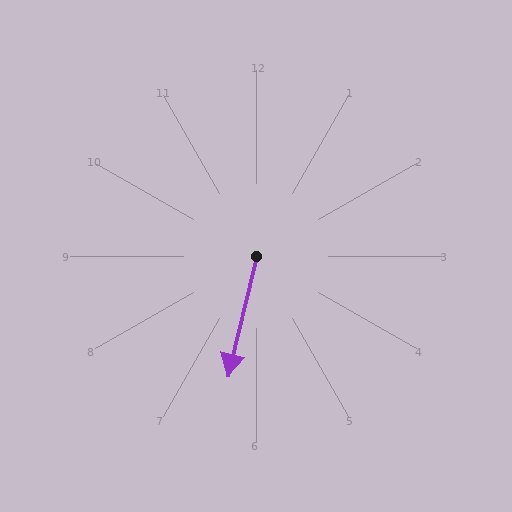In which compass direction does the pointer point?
South.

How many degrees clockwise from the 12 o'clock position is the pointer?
Approximately 193 degrees.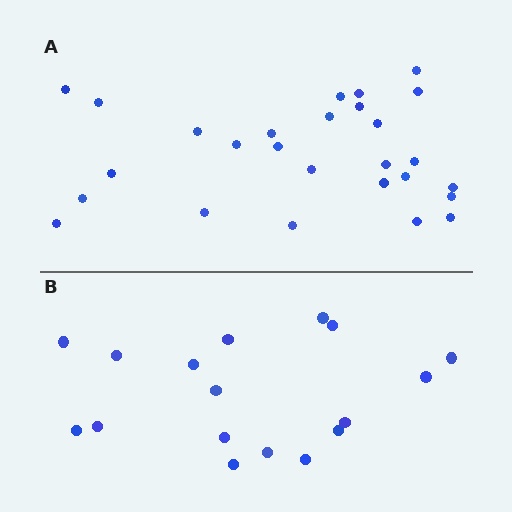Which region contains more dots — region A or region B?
Region A (the top region) has more dots.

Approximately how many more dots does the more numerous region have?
Region A has roughly 10 or so more dots than region B.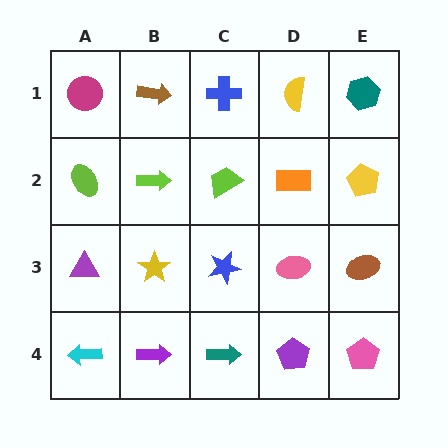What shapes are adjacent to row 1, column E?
A yellow pentagon (row 2, column E), a yellow semicircle (row 1, column D).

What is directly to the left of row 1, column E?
A yellow semicircle.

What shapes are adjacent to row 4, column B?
A yellow star (row 3, column B), a cyan arrow (row 4, column A), a teal arrow (row 4, column C).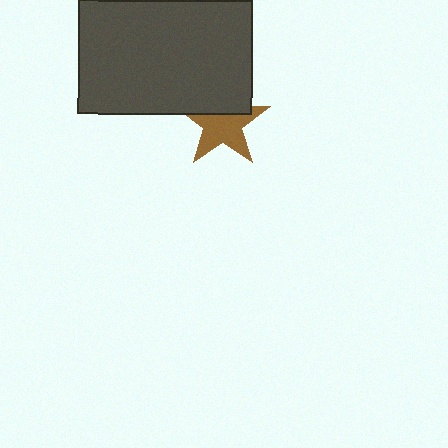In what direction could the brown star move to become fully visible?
The brown star could move down. That would shift it out from behind the dark gray rectangle entirely.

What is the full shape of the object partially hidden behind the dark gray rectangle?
The partially hidden object is a brown star.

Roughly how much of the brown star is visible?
About half of it is visible (roughly 63%).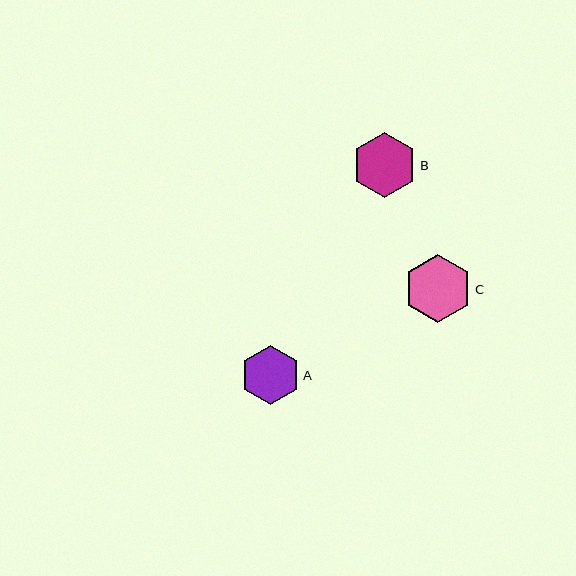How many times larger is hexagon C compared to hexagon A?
Hexagon C is approximately 1.1 times the size of hexagon A.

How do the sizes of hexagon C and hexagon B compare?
Hexagon C and hexagon B are approximately the same size.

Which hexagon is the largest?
Hexagon C is the largest with a size of approximately 68 pixels.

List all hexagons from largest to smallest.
From largest to smallest: C, B, A.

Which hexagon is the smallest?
Hexagon A is the smallest with a size of approximately 60 pixels.